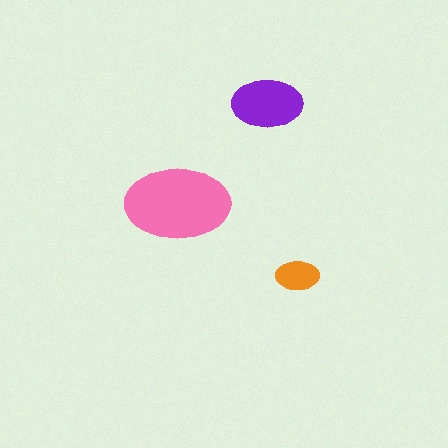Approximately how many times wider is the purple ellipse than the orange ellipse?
About 1.5 times wider.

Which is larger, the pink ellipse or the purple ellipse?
The pink one.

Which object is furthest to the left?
The pink ellipse is leftmost.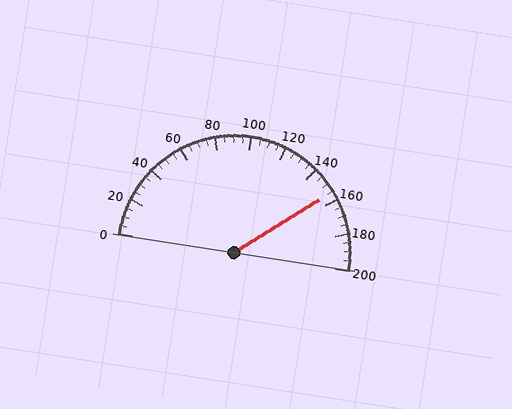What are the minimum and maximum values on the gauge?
The gauge ranges from 0 to 200.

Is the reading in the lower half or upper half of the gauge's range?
The reading is in the upper half of the range (0 to 200).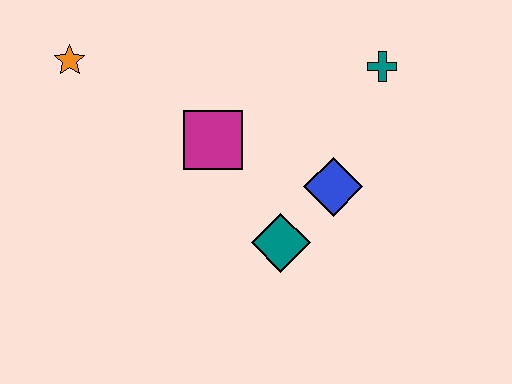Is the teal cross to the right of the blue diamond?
Yes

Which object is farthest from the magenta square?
The teal cross is farthest from the magenta square.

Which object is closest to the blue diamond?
The teal diamond is closest to the blue diamond.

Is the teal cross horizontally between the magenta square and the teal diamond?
No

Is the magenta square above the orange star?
No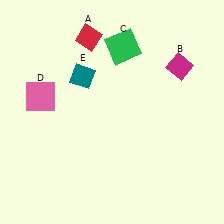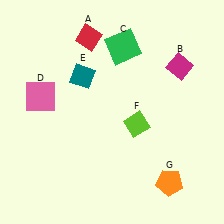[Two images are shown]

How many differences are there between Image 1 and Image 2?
There are 2 differences between the two images.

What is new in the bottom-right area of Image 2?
A lime diamond (F) was added in the bottom-right area of Image 2.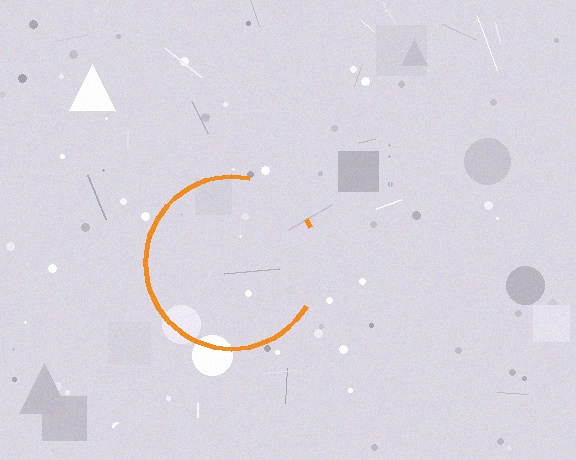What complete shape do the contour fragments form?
The contour fragments form a circle.